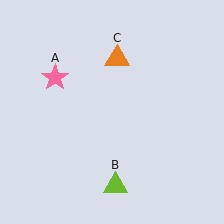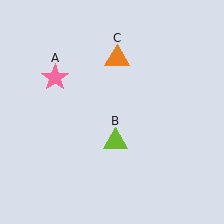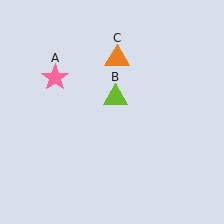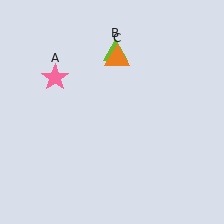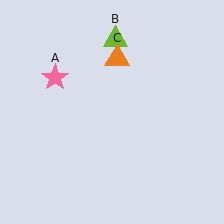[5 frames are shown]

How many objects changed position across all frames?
1 object changed position: lime triangle (object B).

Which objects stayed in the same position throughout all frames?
Pink star (object A) and orange triangle (object C) remained stationary.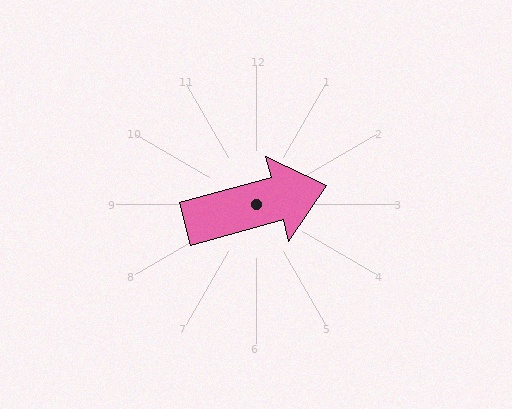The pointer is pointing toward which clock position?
Roughly 2 o'clock.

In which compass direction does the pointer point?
East.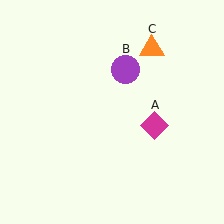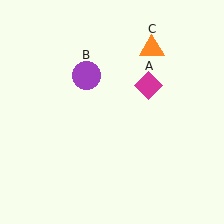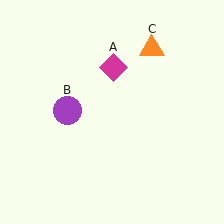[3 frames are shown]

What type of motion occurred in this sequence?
The magenta diamond (object A), purple circle (object B) rotated counterclockwise around the center of the scene.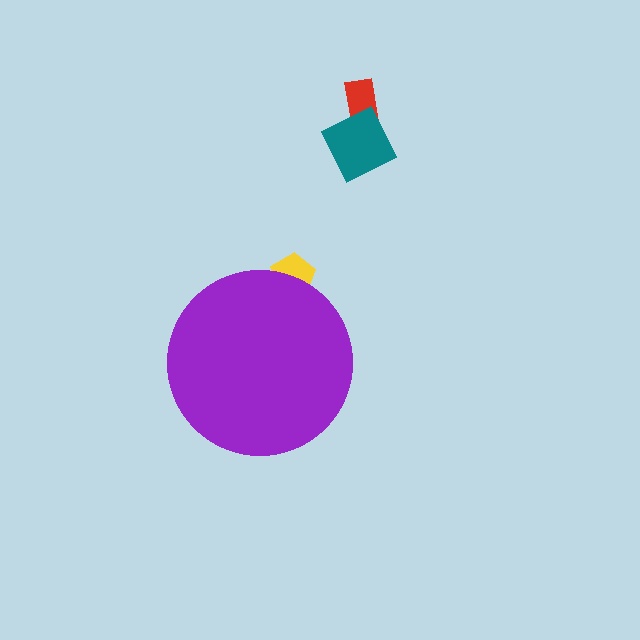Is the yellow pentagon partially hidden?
Yes, the yellow pentagon is partially hidden behind the purple circle.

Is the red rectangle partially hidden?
No, the red rectangle is fully visible.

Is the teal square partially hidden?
No, the teal square is fully visible.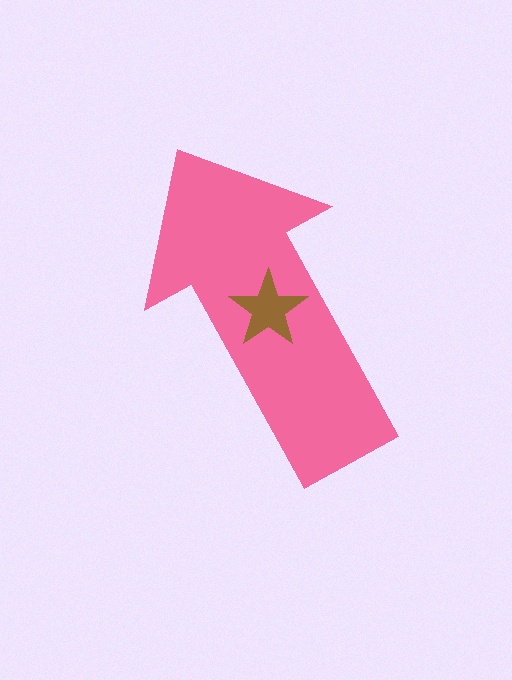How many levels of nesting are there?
2.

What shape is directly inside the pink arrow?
The brown star.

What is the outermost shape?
The pink arrow.